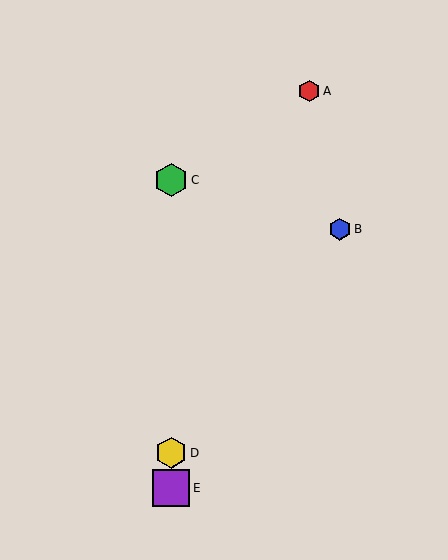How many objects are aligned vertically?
3 objects (C, D, E) are aligned vertically.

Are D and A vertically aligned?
No, D is at x≈171 and A is at x≈309.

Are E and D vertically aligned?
Yes, both are at x≈171.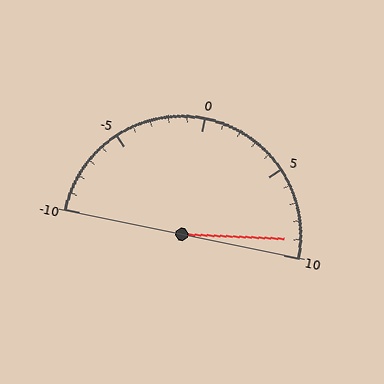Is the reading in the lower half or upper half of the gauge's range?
The reading is in the upper half of the range (-10 to 10).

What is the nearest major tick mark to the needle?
The nearest major tick mark is 10.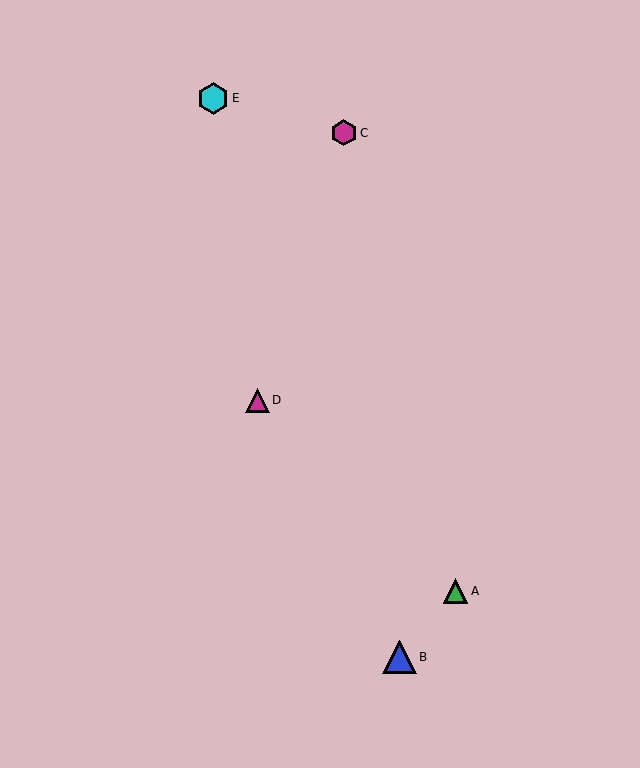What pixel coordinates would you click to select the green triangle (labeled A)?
Click at (455, 591) to select the green triangle A.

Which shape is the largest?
The blue triangle (labeled B) is the largest.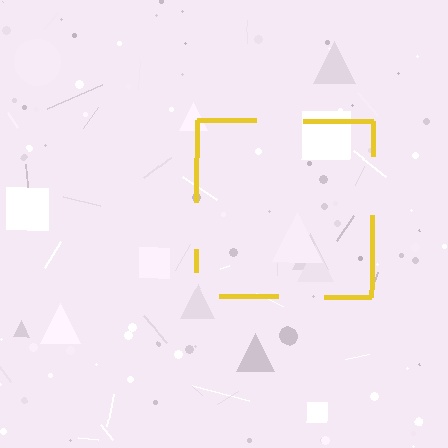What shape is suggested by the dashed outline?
The dashed outline suggests a square.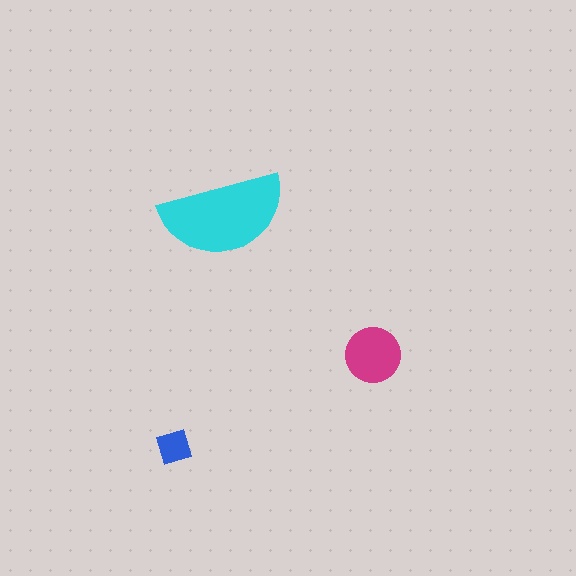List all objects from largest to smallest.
The cyan semicircle, the magenta circle, the blue diamond.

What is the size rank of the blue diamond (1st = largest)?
3rd.